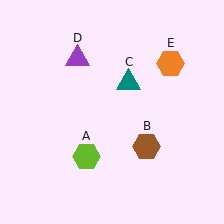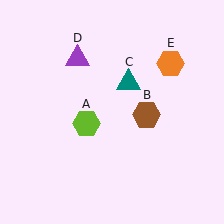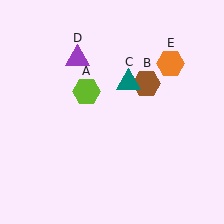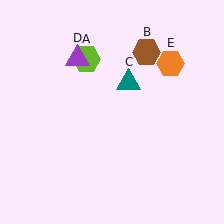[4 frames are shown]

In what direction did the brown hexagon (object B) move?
The brown hexagon (object B) moved up.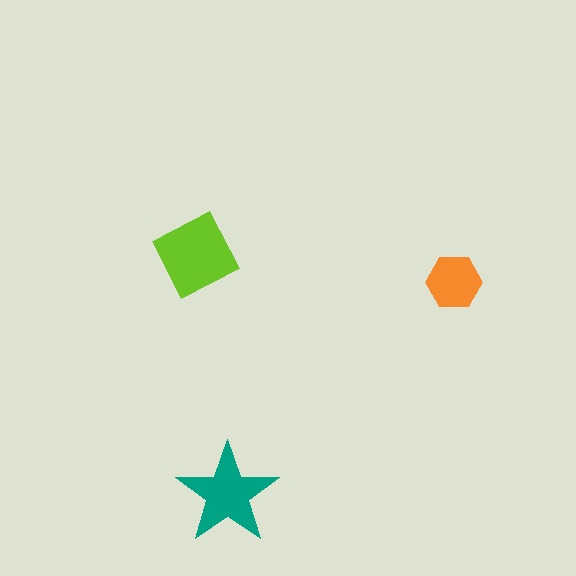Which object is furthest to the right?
The orange hexagon is rightmost.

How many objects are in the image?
There are 3 objects in the image.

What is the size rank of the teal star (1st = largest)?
2nd.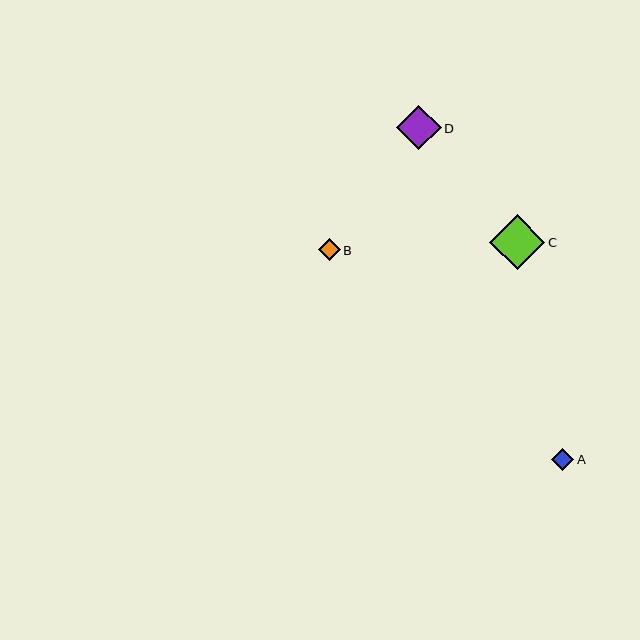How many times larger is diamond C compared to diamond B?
Diamond C is approximately 2.5 times the size of diamond B.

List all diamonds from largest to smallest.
From largest to smallest: C, D, A, B.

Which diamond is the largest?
Diamond C is the largest with a size of approximately 55 pixels.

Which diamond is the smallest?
Diamond B is the smallest with a size of approximately 22 pixels.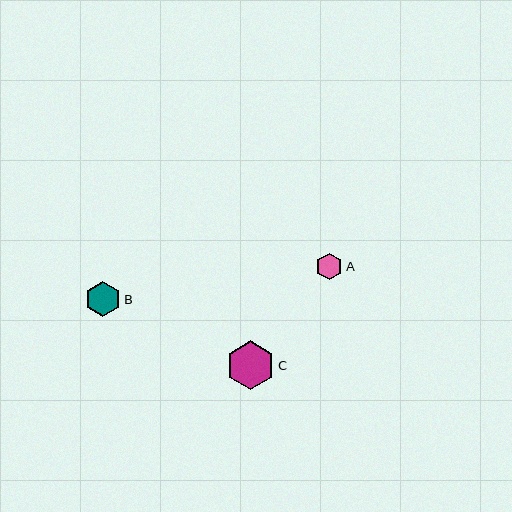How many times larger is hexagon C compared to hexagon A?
Hexagon C is approximately 1.8 times the size of hexagon A.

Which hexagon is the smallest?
Hexagon A is the smallest with a size of approximately 27 pixels.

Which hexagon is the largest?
Hexagon C is the largest with a size of approximately 48 pixels.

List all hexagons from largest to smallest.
From largest to smallest: C, B, A.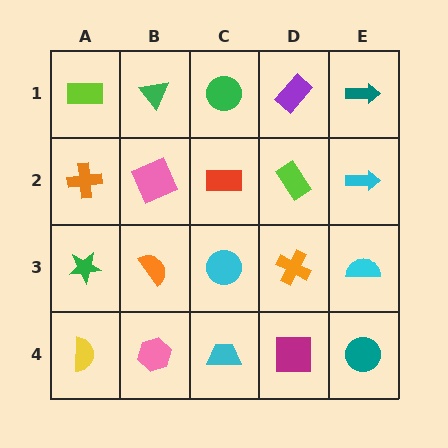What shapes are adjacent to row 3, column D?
A lime rectangle (row 2, column D), a magenta square (row 4, column D), a cyan circle (row 3, column C), a cyan semicircle (row 3, column E).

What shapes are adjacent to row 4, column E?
A cyan semicircle (row 3, column E), a magenta square (row 4, column D).